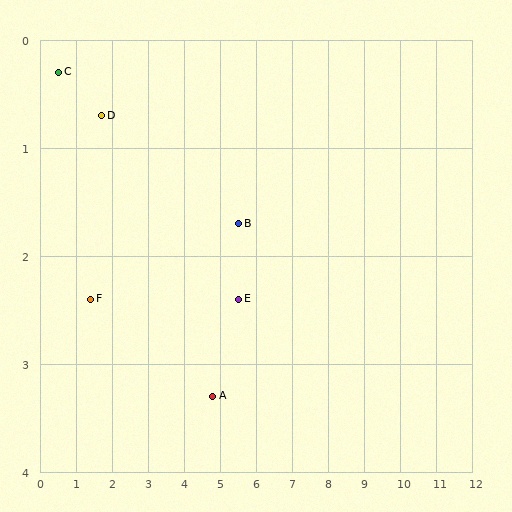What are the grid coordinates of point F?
Point F is at approximately (1.4, 2.4).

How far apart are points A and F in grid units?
Points A and F are about 3.5 grid units apart.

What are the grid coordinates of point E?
Point E is at approximately (5.5, 2.4).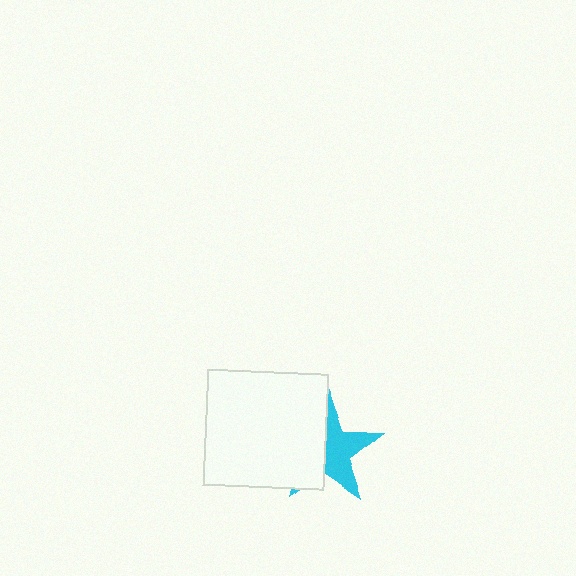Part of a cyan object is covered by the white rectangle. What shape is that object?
It is a star.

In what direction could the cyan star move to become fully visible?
The cyan star could move right. That would shift it out from behind the white rectangle entirely.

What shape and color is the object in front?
The object in front is a white rectangle.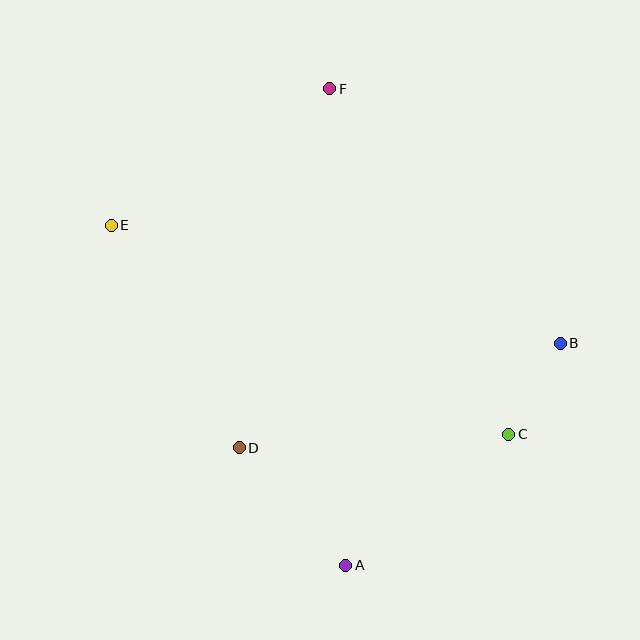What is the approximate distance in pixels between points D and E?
The distance between D and E is approximately 256 pixels.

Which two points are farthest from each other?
Points A and F are farthest from each other.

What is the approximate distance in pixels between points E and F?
The distance between E and F is approximately 258 pixels.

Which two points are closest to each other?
Points B and C are closest to each other.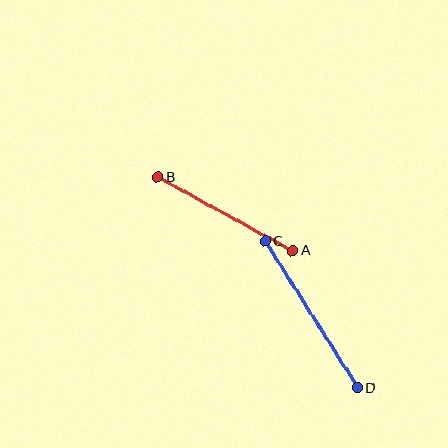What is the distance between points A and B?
The distance is approximately 154 pixels.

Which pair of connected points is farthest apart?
Points C and D are farthest apart.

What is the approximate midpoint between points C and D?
The midpoint is at approximately (311, 315) pixels.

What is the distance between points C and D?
The distance is approximately 173 pixels.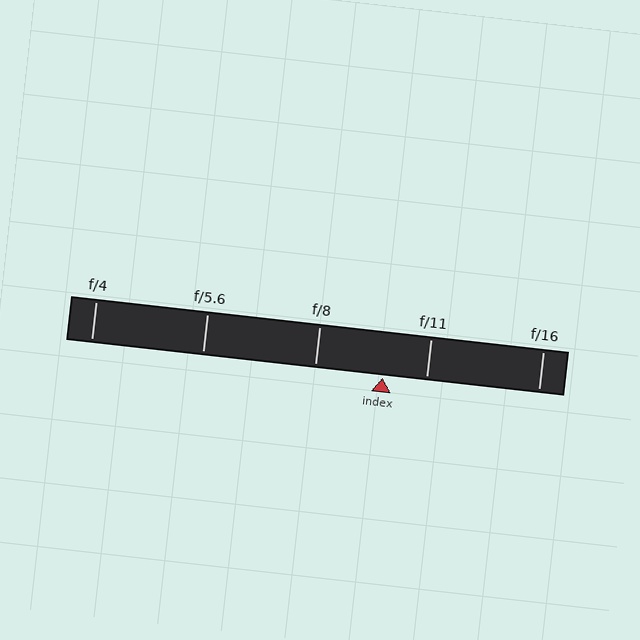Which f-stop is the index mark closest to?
The index mark is closest to f/11.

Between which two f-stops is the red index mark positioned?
The index mark is between f/8 and f/11.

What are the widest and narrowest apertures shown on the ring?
The widest aperture shown is f/4 and the narrowest is f/16.